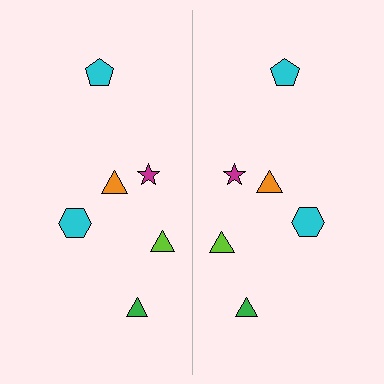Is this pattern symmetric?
Yes, this pattern has bilateral (reflection) symmetry.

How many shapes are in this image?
There are 12 shapes in this image.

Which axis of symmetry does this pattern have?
The pattern has a vertical axis of symmetry running through the center of the image.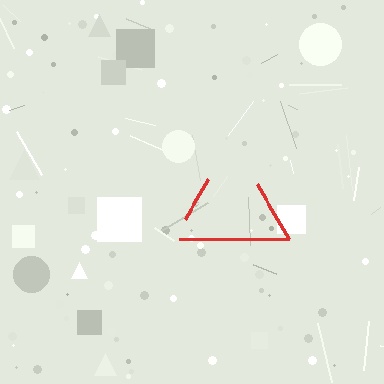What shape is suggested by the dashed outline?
The dashed outline suggests a triangle.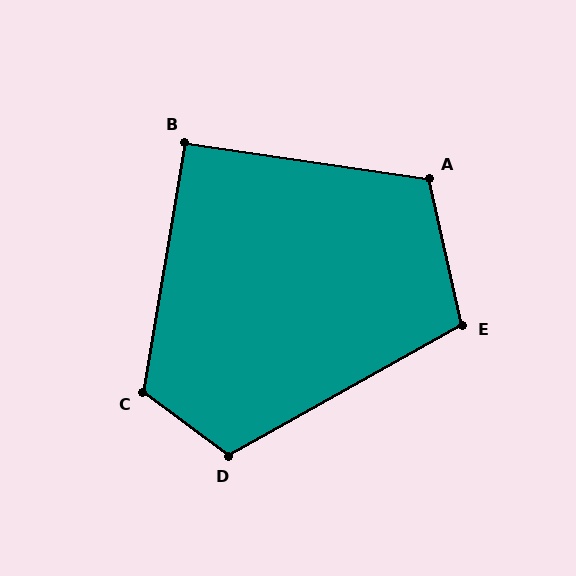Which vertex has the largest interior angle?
C, at approximately 117 degrees.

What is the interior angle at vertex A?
Approximately 111 degrees (obtuse).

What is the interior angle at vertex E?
Approximately 106 degrees (obtuse).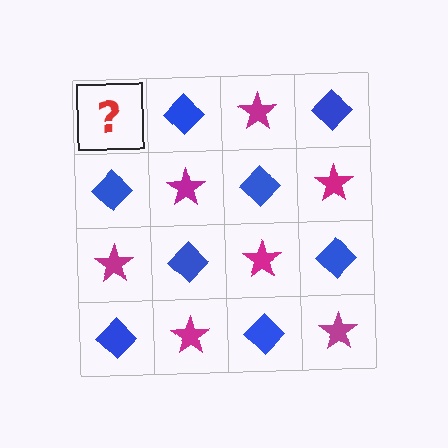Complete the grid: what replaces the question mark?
The question mark should be replaced with a magenta star.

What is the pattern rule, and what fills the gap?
The rule is that it alternates magenta star and blue diamond in a checkerboard pattern. The gap should be filled with a magenta star.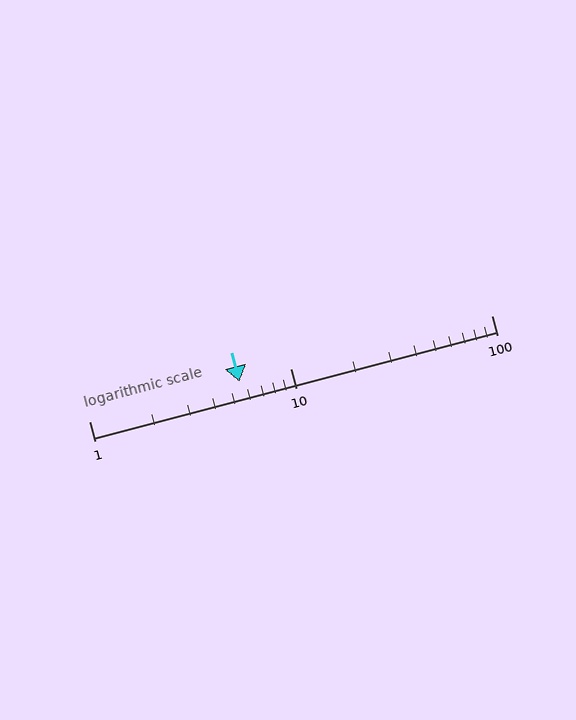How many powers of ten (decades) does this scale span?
The scale spans 2 decades, from 1 to 100.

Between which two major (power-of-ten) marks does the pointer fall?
The pointer is between 1 and 10.